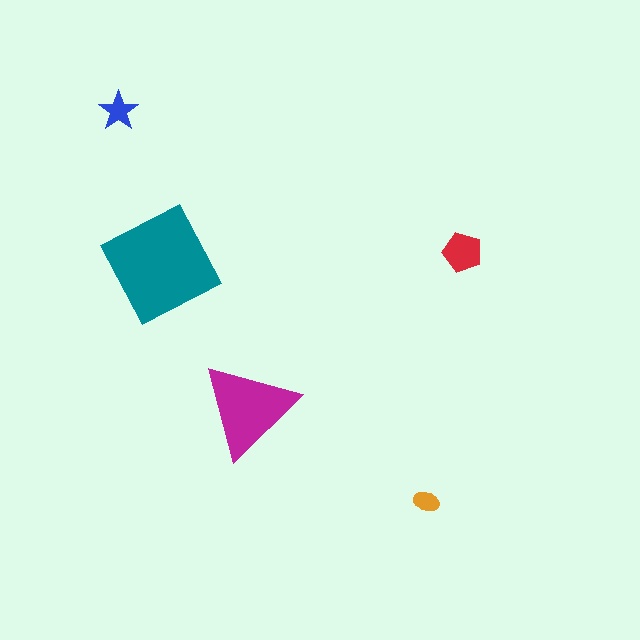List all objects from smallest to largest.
The orange ellipse, the blue star, the red pentagon, the magenta triangle, the teal diamond.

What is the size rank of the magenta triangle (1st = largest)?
2nd.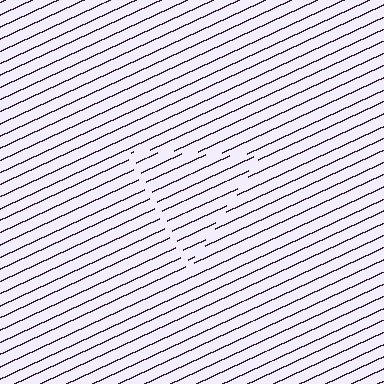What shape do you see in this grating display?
An illusory triangle. The interior of the shape contains the same grating, shifted by half a period — the contour is defined by the phase discontinuity where line-ends from the inner and outer gratings abut.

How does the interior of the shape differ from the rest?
The interior of the shape contains the same grating, shifted by half a period — the contour is defined by the phase discontinuity where line-ends from the inner and outer gratings abut.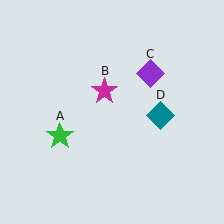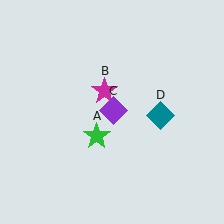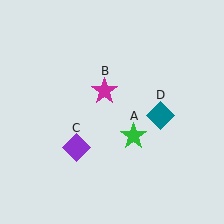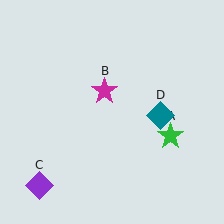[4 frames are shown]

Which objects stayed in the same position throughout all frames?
Magenta star (object B) and teal diamond (object D) remained stationary.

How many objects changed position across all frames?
2 objects changed position: green star (object A), purple diamond (object C).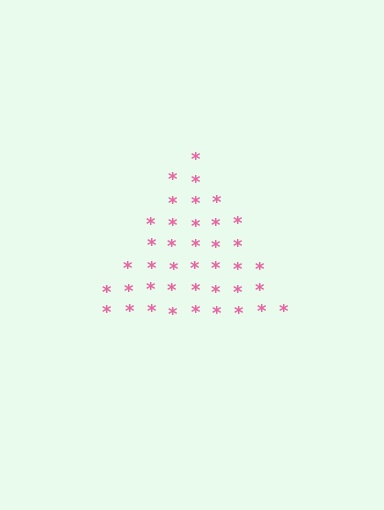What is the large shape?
The large shape is a triangle.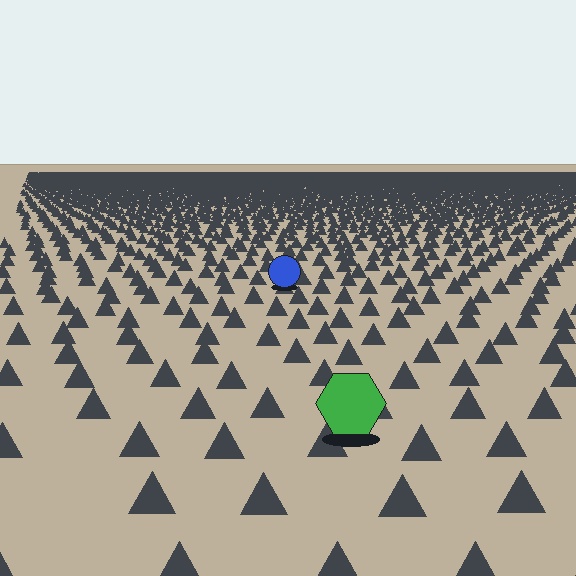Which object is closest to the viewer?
The green hexagon is closest. The texture marks near it are larger and more spread out.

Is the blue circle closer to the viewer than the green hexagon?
No. The green hexagon is closer — you can tell from the texture gradient: the ground texture is coarser near it.